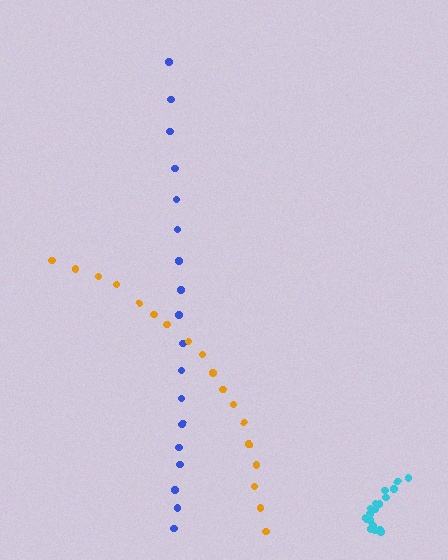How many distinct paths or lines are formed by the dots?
There are 3 distinct paths.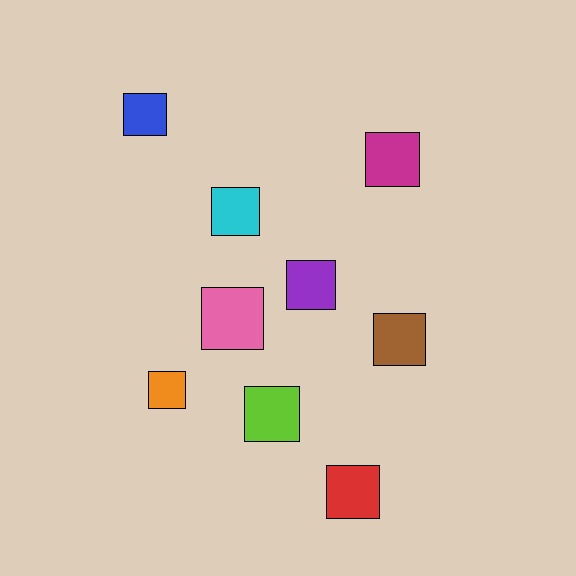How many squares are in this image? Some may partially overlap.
There are 9 squares.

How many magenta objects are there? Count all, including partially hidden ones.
There is 1 magenta object.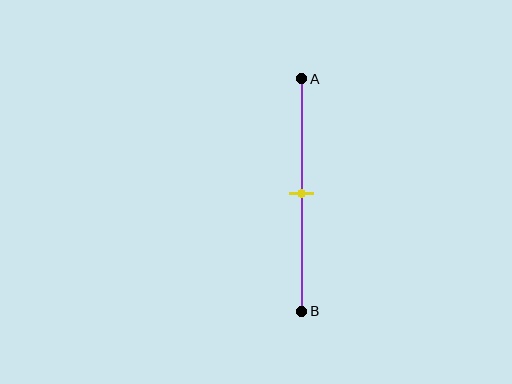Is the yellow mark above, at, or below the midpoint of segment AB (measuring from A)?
The yellow mark is approximately at the midpoint of segment AB.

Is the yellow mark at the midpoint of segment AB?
Yes, the mark is approximately at the midpoint.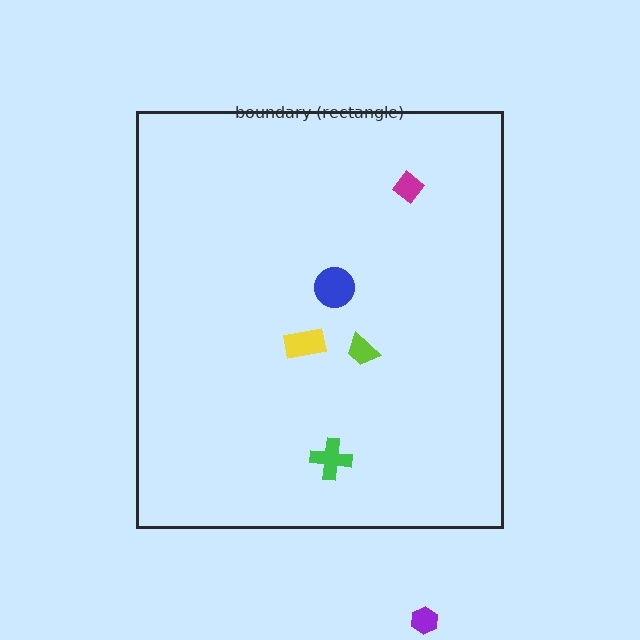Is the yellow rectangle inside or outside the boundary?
Inside.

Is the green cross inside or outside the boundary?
Inside.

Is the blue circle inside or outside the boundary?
Inside.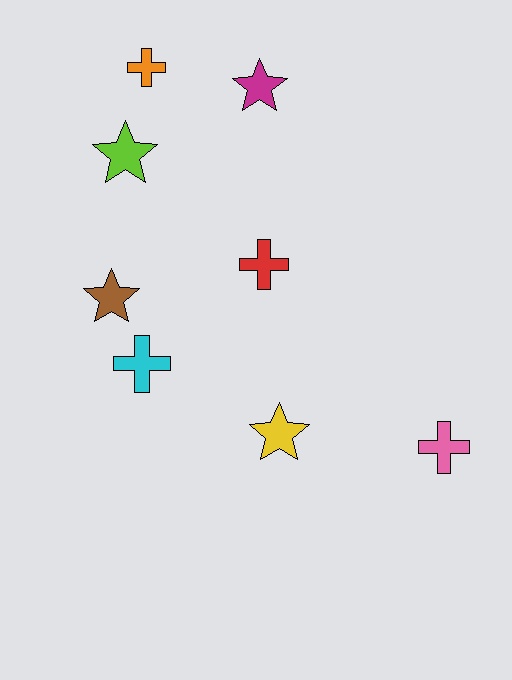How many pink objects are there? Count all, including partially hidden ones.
There is 1 pink object.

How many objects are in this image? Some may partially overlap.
There are 8 objects.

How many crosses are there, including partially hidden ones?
There are 4 crosses.